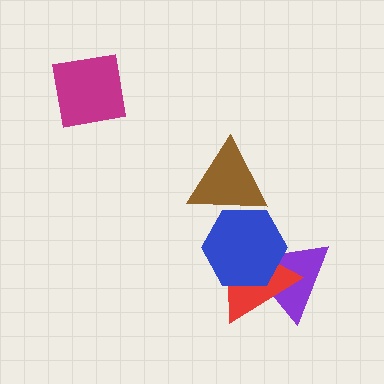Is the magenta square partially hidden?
No, no other shape covers it.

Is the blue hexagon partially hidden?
Yes, it is partially covered by another shape.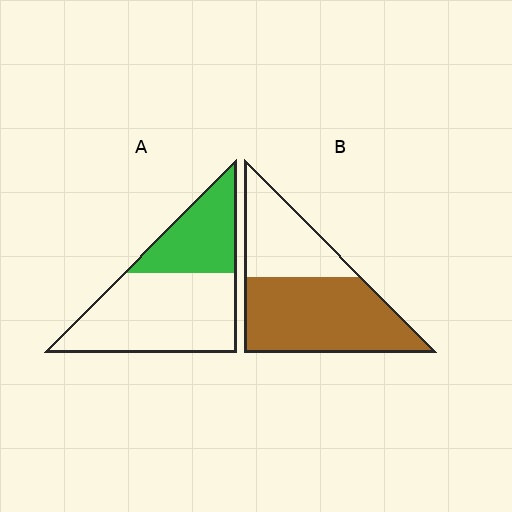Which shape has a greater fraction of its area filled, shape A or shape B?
Shape B.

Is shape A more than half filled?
No.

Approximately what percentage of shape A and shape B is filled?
A is approximately 35% and B is approximately 65%.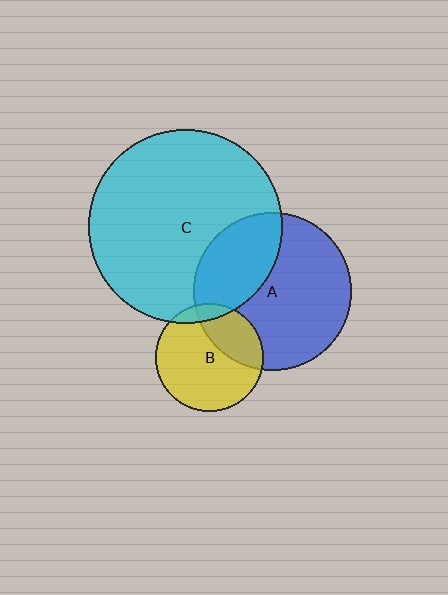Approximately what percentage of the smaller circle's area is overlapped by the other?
Approximately 30%.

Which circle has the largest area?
Circle C (cyan).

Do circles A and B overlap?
Yes.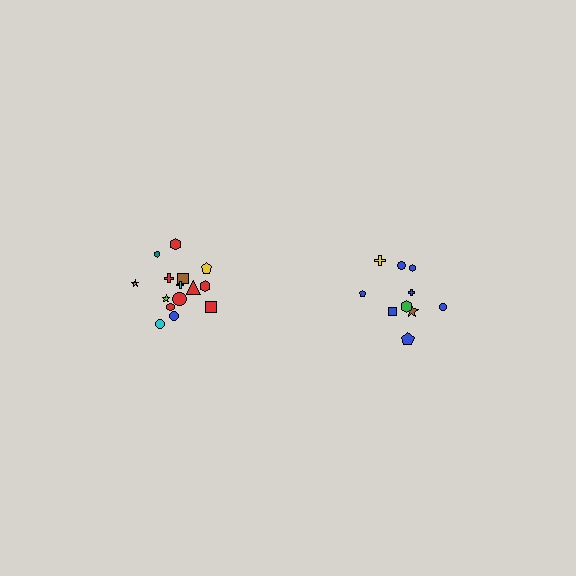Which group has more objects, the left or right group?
The left group.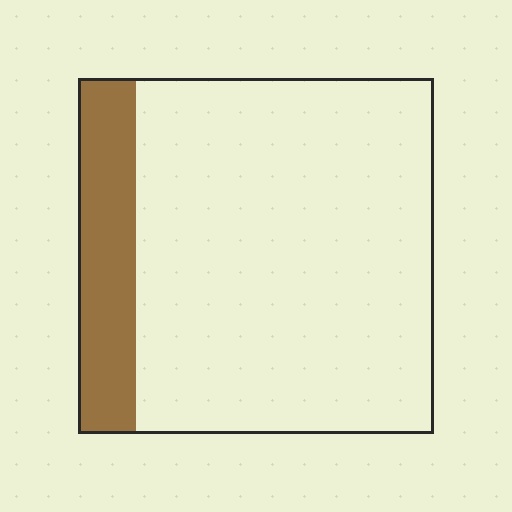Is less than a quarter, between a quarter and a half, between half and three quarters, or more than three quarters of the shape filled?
Less than a quarter.